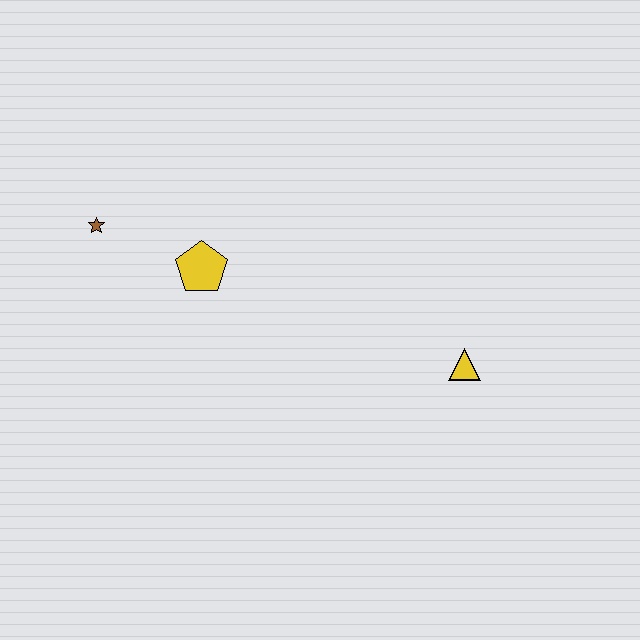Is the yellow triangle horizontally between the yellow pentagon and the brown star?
No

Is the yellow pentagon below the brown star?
Yes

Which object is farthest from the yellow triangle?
The brown star is farthest from the yellow triangle.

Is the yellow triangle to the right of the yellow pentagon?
Yes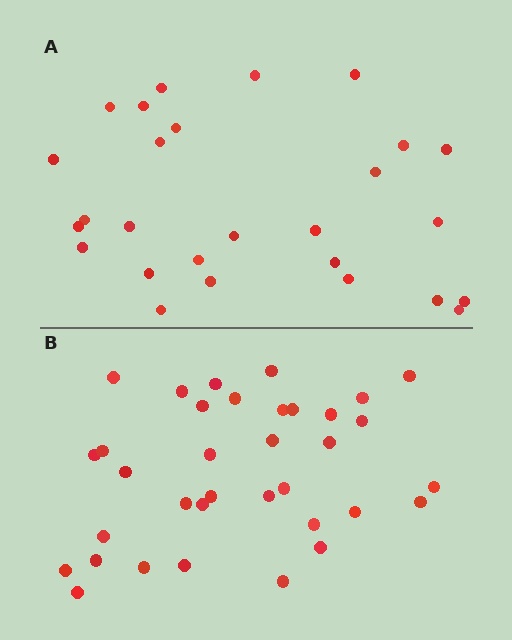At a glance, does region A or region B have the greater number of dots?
Region B (the bottom region) has more dots.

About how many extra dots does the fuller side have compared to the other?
Region B has roughly 8 or so more dots than region A.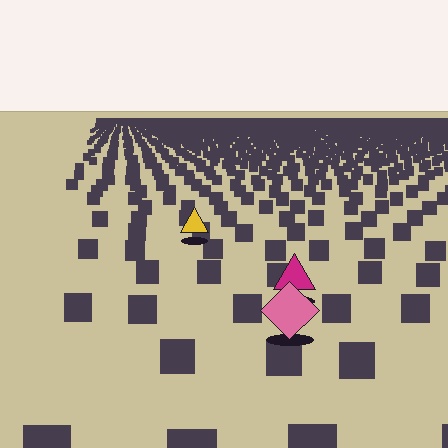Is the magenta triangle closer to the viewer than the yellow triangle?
Yes. The magenta triangle is closer — you can tell from the texture gradient: the ground texture is coarser near it.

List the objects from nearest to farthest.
From nearest to farthest: the pink diamond, the magenta triangle, the yellow triangle.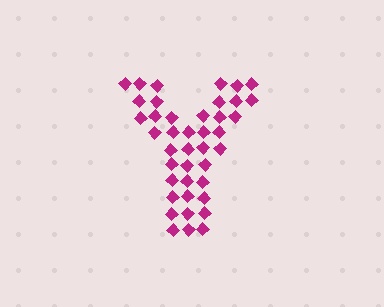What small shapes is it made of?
It is made of small diamonds.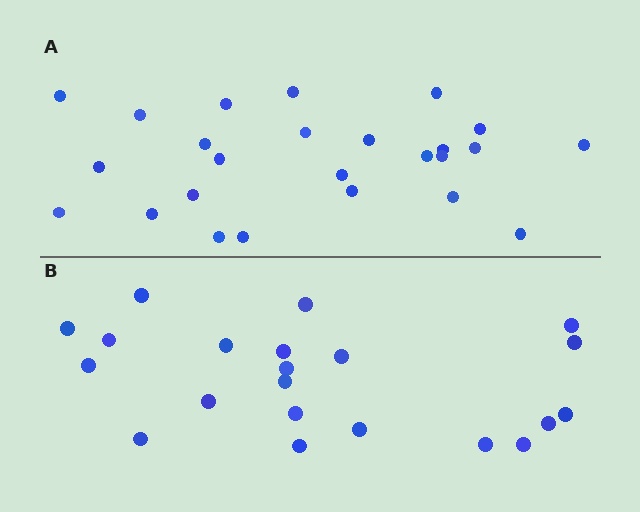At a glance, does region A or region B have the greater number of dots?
Region A (the top region) has more dots.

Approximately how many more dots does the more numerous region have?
Region A has about 4 more dots than region B.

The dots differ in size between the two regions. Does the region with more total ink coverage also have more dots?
No. Region B has more total ink coverage because its dots are larger, but region A actually contains more individual dots. Total area can be misleading — the number of items is what matters here.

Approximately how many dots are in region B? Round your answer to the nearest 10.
About 20 dots. (The exact count is 21, which rounds to 20.)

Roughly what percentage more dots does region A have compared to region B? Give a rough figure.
About 20% more.